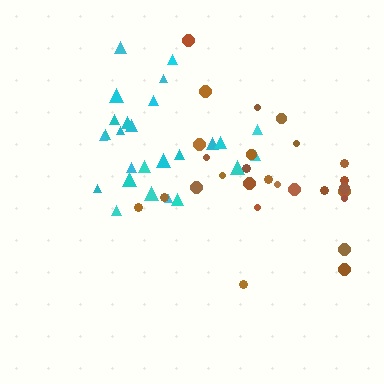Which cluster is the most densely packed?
Cyan.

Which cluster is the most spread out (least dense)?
Brown.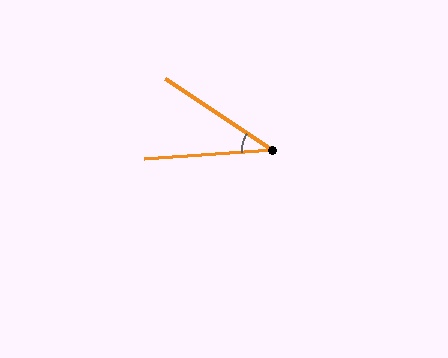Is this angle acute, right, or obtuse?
It is acute.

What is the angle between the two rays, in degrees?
Approximately 38 degrees.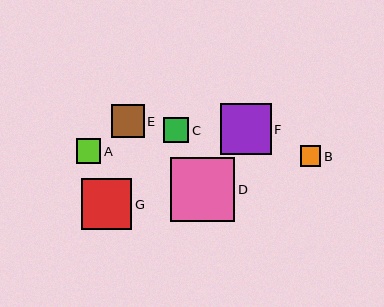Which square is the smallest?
Square B is the smallest with a size of approximately 21 pixels.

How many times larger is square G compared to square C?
Square G is approximately 2.0 times the size of square C.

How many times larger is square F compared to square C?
Square F is approximately 2.1 times the size of square C.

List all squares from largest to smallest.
From largest to smallest: D, F, G, E, C, A, B.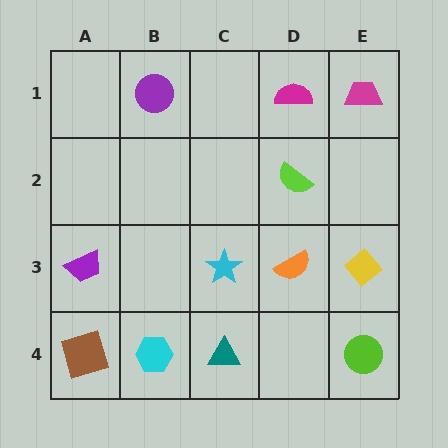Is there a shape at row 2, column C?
No, that cell is empty.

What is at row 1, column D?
A magenta semicircle.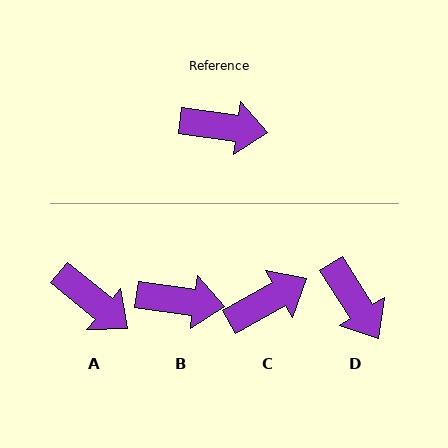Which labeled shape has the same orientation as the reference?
B.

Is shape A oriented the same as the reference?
No, it is off by about 32 degrees.